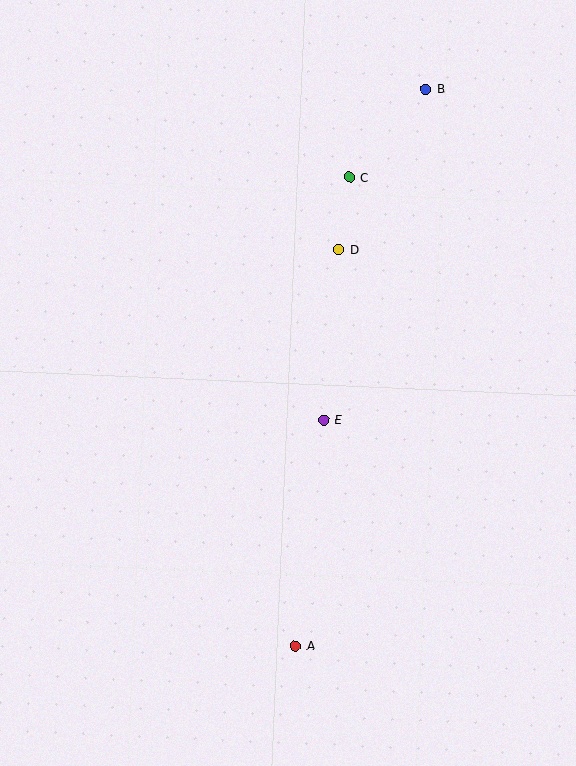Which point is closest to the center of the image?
Point E at (324, 420) is closest to the center.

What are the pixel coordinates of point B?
Point B is at (426, 89).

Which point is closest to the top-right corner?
Point B is closest to the top-right corner.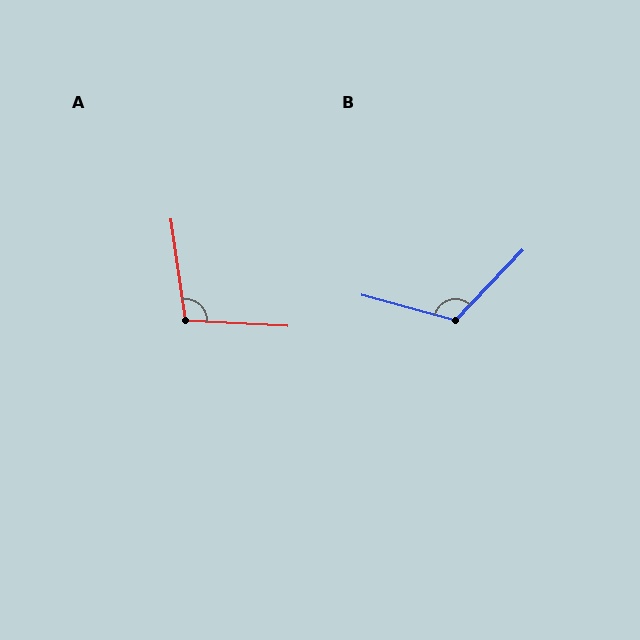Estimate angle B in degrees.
Approximately 118 degrees.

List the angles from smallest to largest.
A (101°), B (118°).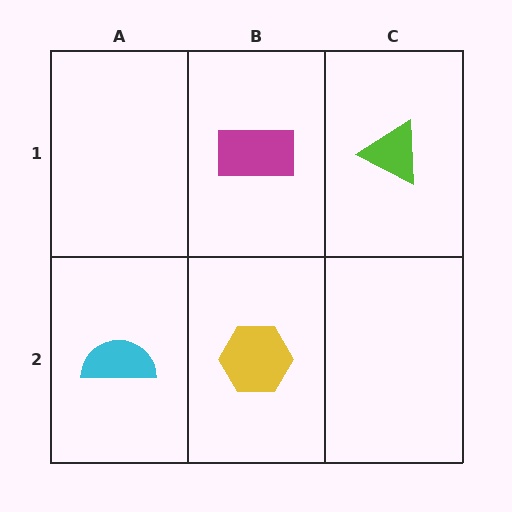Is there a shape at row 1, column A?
No, that cell is empty.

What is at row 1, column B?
A magenta rectangle.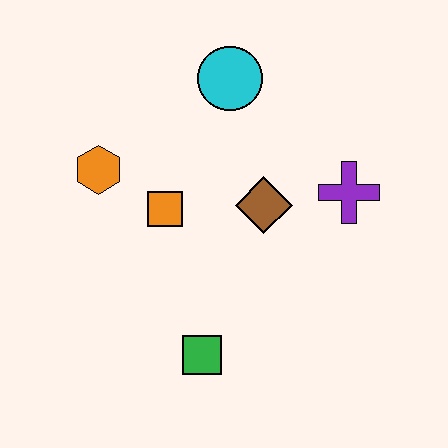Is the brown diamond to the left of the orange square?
No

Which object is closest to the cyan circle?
The brown diamond is closest to the cyan circle.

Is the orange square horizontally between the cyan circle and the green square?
No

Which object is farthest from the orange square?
The purple cross is farthest from the orange square.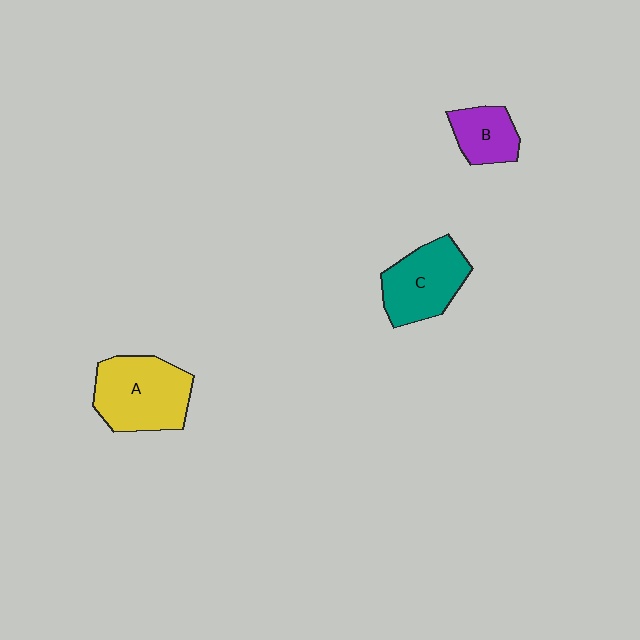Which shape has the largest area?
Shape A (yellow).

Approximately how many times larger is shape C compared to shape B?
Approximately 1.6 times.